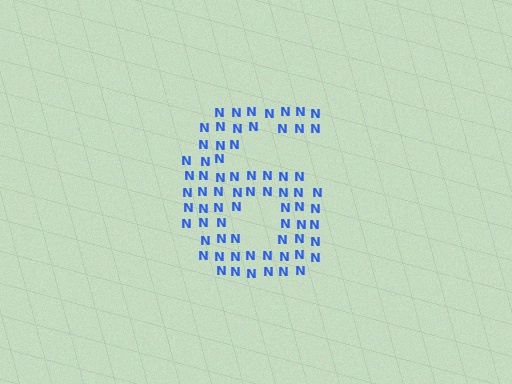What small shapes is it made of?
It is made of small letter N's.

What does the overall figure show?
The overall figure shows the digit 6.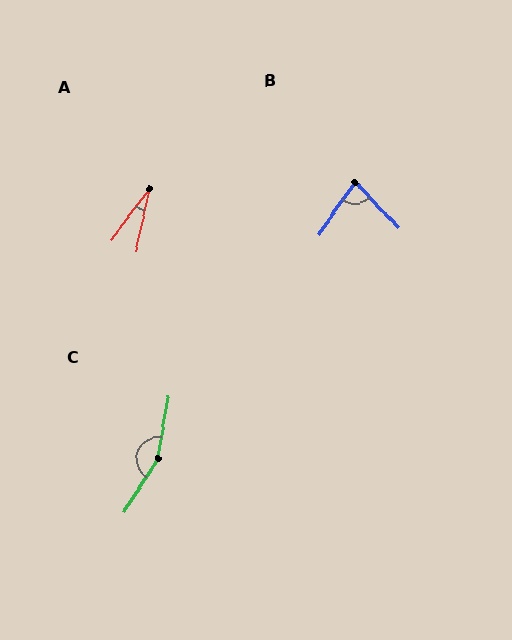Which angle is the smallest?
A, at approximately 24 degrees.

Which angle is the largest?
C, at approximately 158 degrees.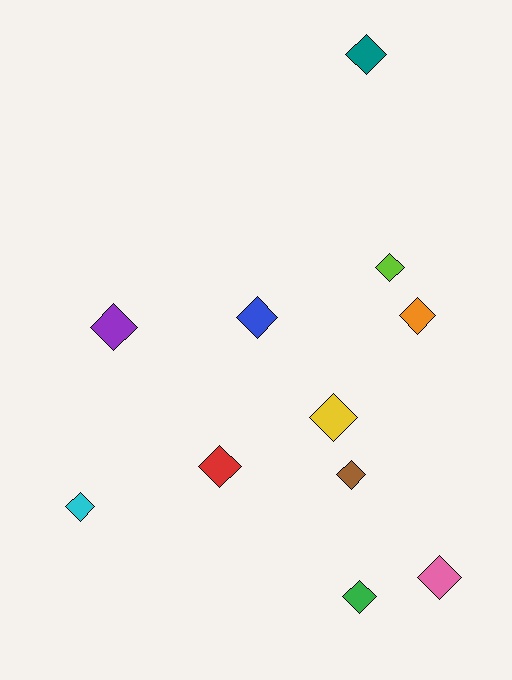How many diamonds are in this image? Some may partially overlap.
There are 11 diamonds.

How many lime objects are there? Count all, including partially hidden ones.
There is 1 lime object.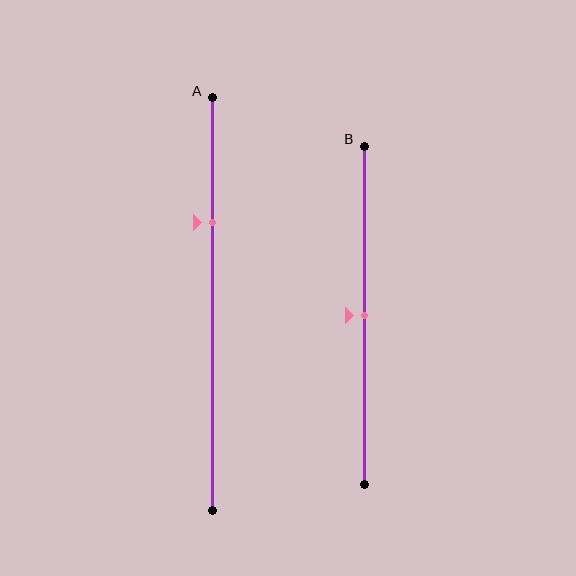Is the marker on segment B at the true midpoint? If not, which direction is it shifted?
Yes, the marker on segment B is at the true midpoint.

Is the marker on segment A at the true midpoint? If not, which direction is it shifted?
No, the marker on segment A is shifted upward by about 20% of the segment length.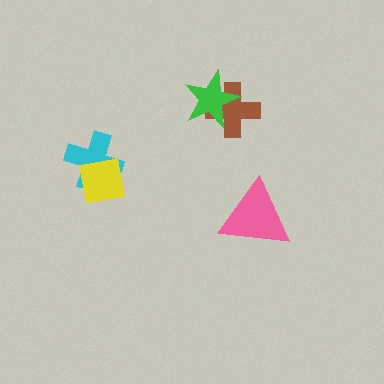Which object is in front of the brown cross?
The green star is in front of the brown cross.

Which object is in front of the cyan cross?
The yellow square is in front of the cyan cross.